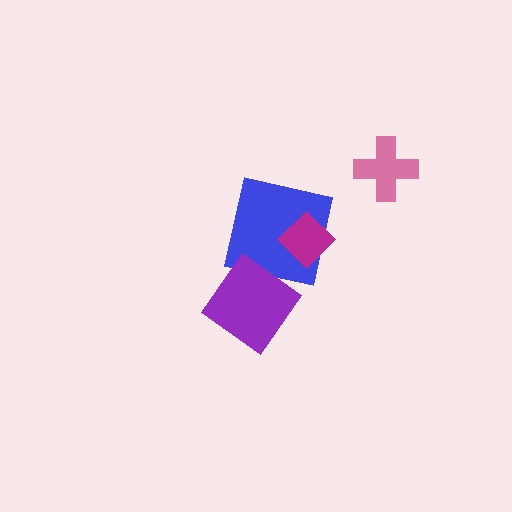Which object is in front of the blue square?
The magenta diamond is in front of the blue square.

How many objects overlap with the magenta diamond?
1 object overlaps with the magenta diamond.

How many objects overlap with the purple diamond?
0 objects overlap with the purple diamond.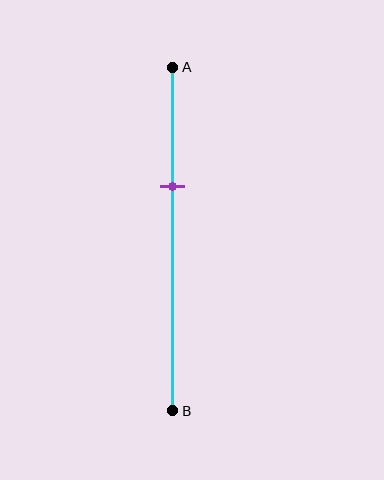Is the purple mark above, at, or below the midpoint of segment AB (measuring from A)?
The purple mark is above the midpoint of segment AB.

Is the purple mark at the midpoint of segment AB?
No, the mark is at about 35% from A, not at the 50% midpoint.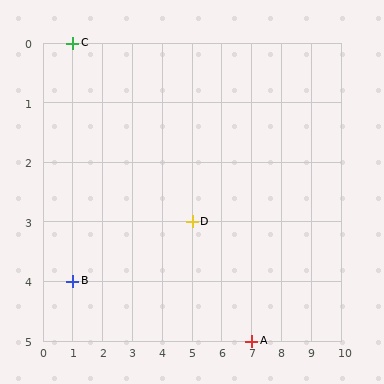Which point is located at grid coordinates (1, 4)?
Point B is at (1, 4).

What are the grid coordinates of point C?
Point C is at grid coordinates (1, 0).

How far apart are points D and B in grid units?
Points D and B are 4 columns and 1 row apart (about 4.1 grid units diagonally).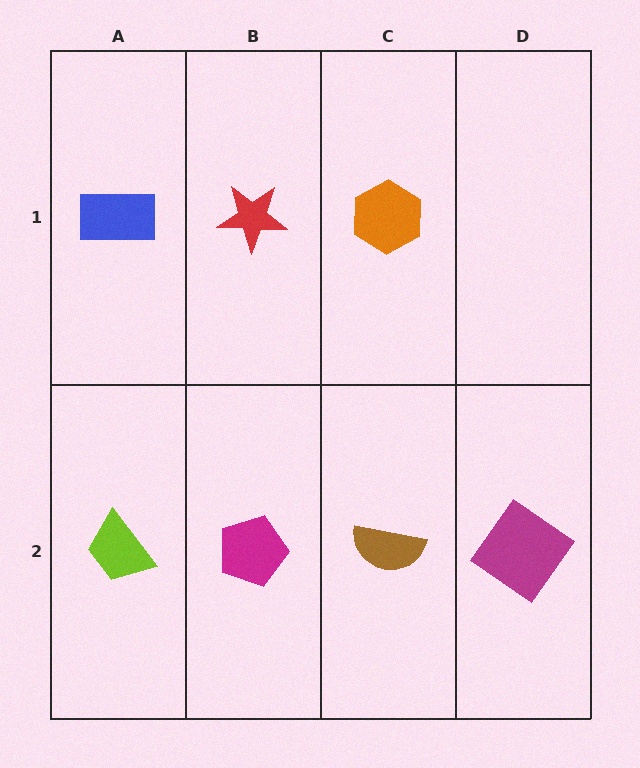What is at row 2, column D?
A magenta diamond.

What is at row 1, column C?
An orange hexagon.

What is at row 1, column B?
A red star.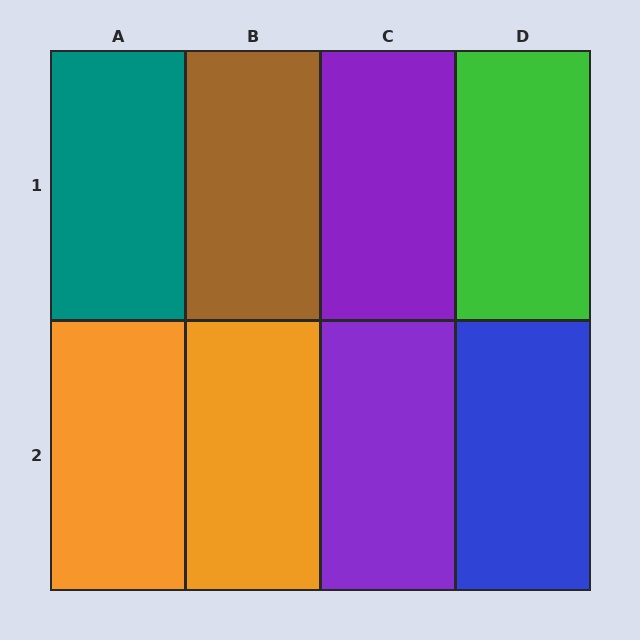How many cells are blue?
1 cell is blue.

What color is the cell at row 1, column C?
Purple.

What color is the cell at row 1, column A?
Teal.